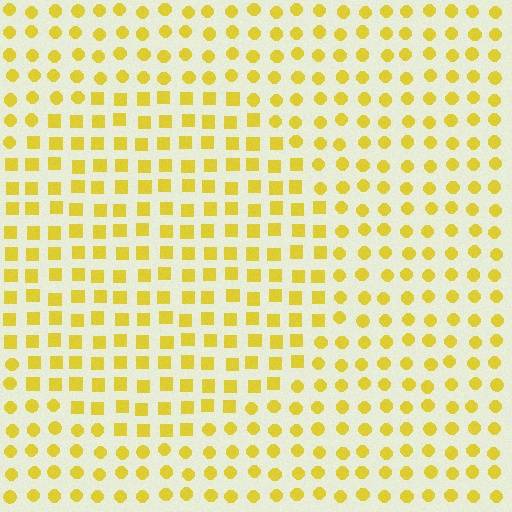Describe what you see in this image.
The image is filled with small yellow elements arranged in a uniform grid. A circle-shaped region contains squares, while the surrounding area contains circles. The boundary is defined purely by the change in element shape.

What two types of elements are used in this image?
The image uses squares inside the circle region and circles outside it.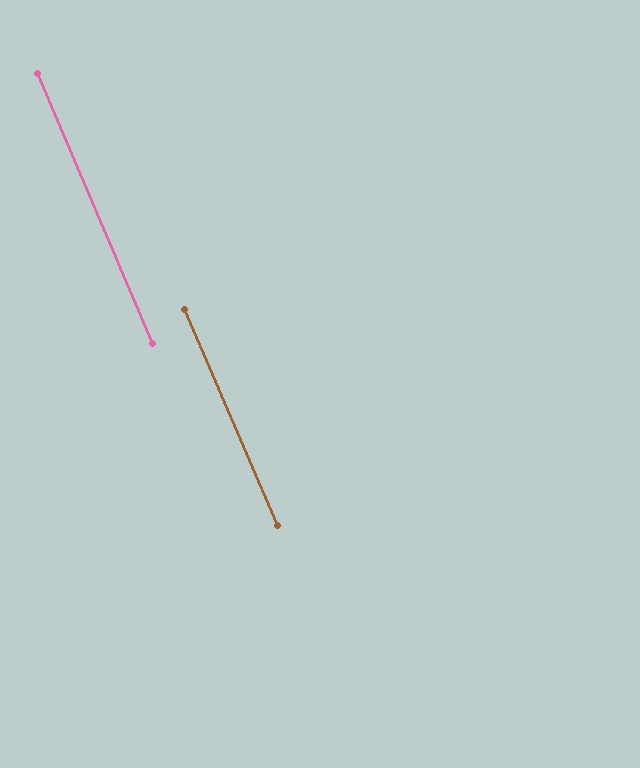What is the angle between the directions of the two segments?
Approximately 0 degrees.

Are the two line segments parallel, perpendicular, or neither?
Parallel — their directions differ by only 0.2°.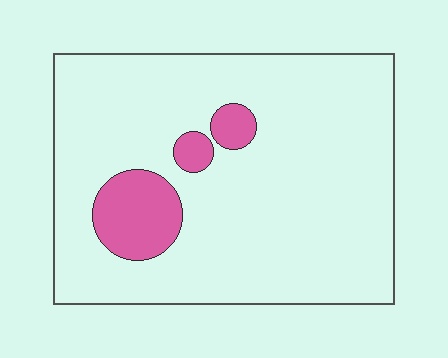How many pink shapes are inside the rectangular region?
3.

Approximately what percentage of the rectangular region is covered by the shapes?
Approximately 10%.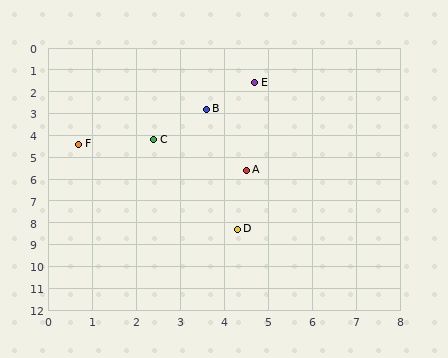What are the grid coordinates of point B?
Point B is at approximately (3.6, 2.8).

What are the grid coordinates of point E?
Point E is at approximately (4.7, 1.6).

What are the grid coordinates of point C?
Point C is at approximately (2.4, 4.2).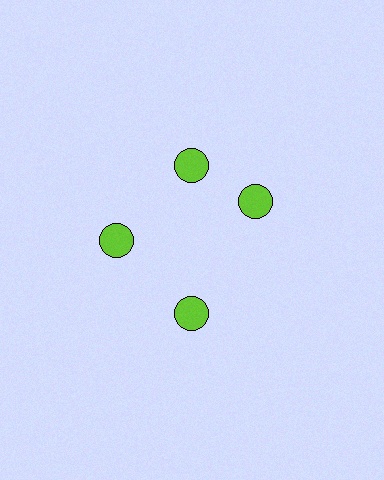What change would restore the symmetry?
The symmetry would be restored by rotating it back into even spacing with its neighbors so that all 4 circles sit at equal angles and equal distance from the center.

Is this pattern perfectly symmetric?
No. The 4 lime circles are arranged in a ring, but one element near the 3 o'clock position is rotated out of alignment along the ring, breaking the 4-fold rotational symmetry.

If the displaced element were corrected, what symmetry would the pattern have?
It would have 4-fold rotational symmetry — the pattern would map onto itself every 90 degrees.